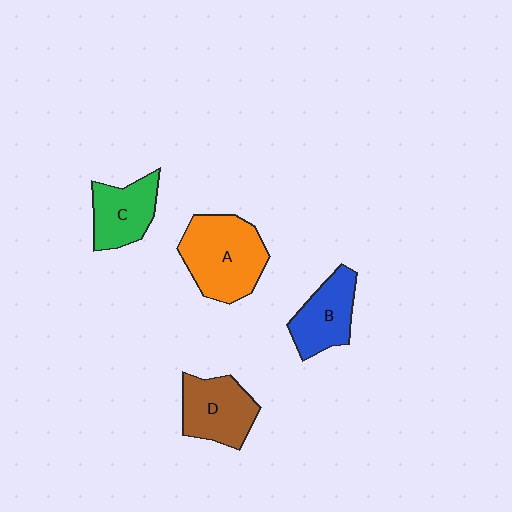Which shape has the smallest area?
Shape C (green).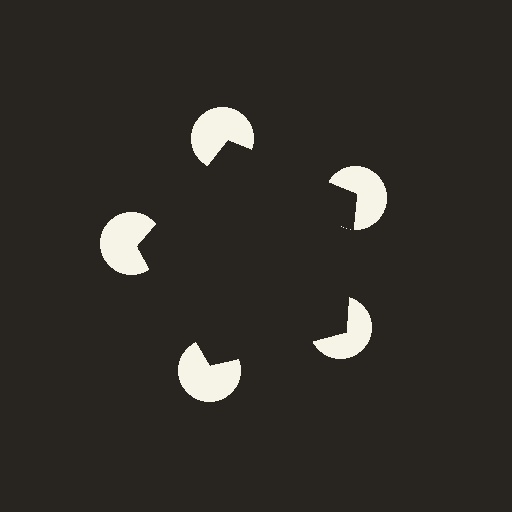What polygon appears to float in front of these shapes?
An illusory pentagon — its edges are inferred from the aligned wedge cuts in the pac-man discs, not physically drawn.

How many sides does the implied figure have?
5 sides.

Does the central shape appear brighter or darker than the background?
It typically appears slightly darker than the background, even though no actual brightness change is drawn.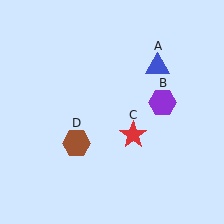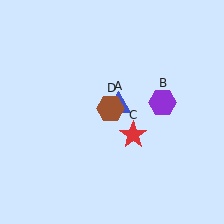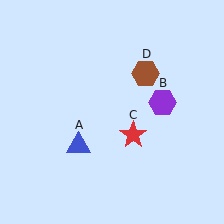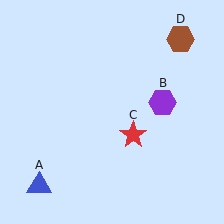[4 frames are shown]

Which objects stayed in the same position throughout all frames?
Purple hexagon (object B) and red star (object C) remained stationary.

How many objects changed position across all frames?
2 objects changed position: blue triangle (object A), brown hexagon (object D).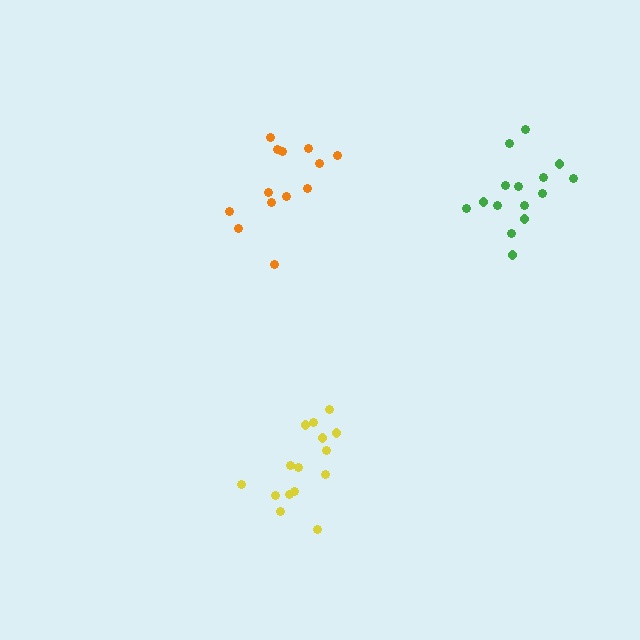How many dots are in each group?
Group 1: 15 dots, Group 2: 13 dots, Group 3: 15 dots (43 total).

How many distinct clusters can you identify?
There are 3 distinct clusters.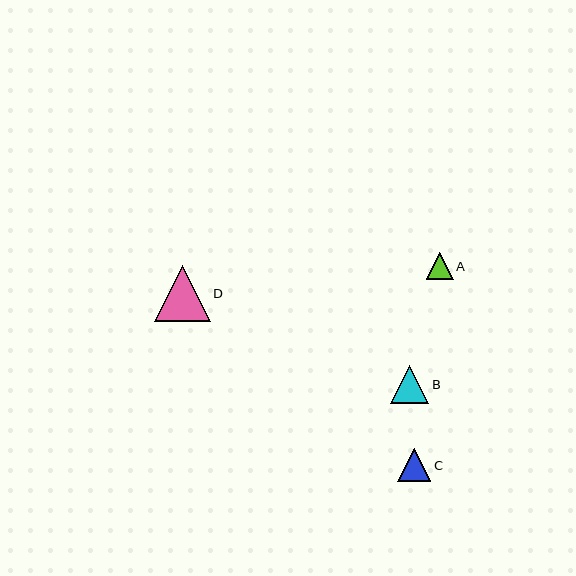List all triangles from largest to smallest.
From largest to smallest: D, B, C, A.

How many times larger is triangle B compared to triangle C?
Triangle B is approximately 1.1 times the size of triangle C.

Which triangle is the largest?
Triangle D is the largest with a size of approximately 56 pixels.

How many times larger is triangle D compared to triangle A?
Triangle D is approximately 2.1 times the size of triangle A.